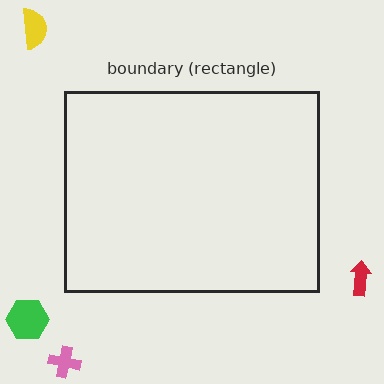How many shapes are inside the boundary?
0 inside, 4 outside.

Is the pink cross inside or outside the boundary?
Outside.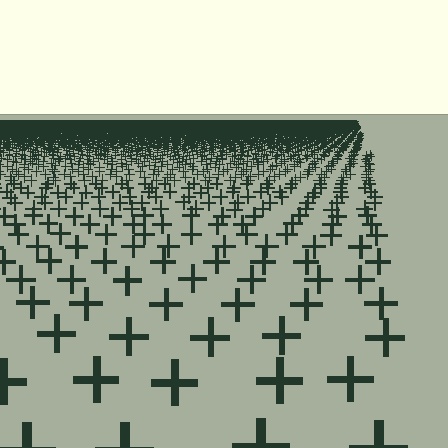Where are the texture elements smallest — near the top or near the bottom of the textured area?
Near the top.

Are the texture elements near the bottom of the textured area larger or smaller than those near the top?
Larger. Near the bottom, elements are closer to the viewer and appear at a bigger on-screen size.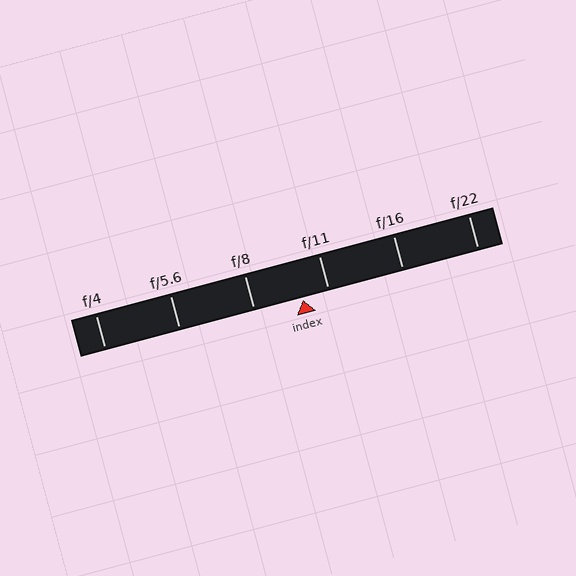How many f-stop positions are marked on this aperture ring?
There are 6 f-stop positions marked.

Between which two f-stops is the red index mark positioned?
The index mark is between f/8 and f/11.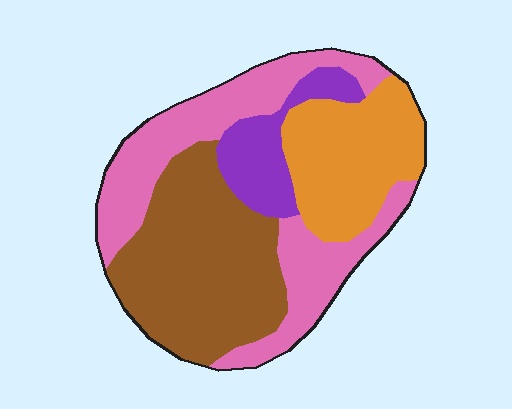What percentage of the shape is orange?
Orange takes up about one fifth (1/5) of the shape.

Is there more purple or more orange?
Orange.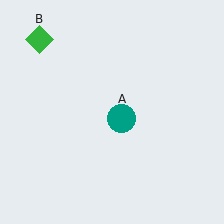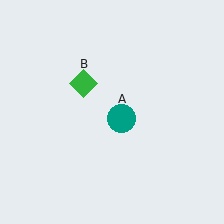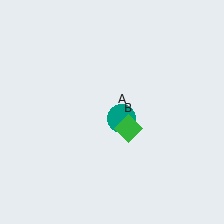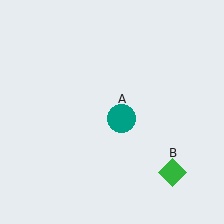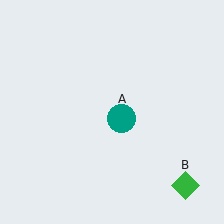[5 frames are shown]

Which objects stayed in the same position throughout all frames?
Teal circle (object A) remained stationary.